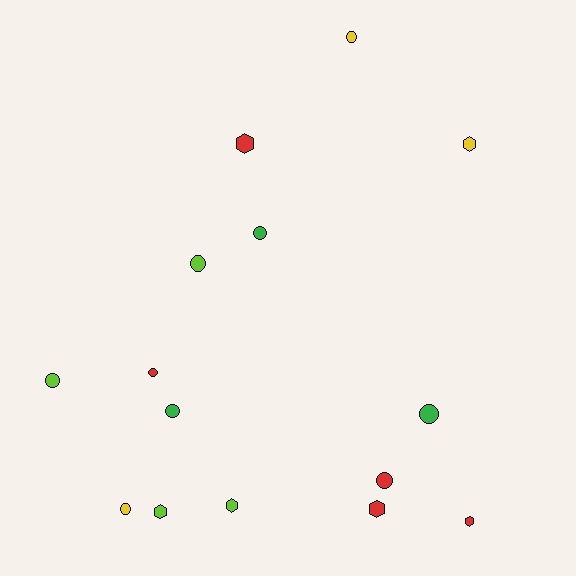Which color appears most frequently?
Red, with 5 objects.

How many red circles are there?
There are 2 red circles.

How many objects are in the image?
There are 15 objects.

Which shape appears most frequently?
Circle, with 9 objects.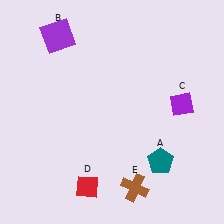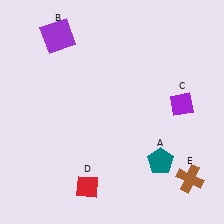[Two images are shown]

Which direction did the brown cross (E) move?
The brown cross (E) moved right.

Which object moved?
The brown cross (E) moved right.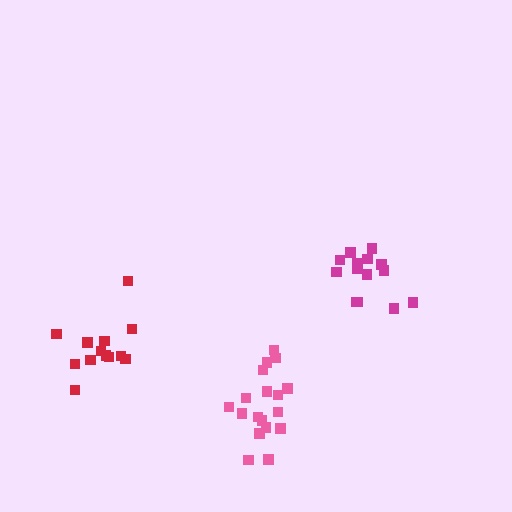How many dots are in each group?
Group 1: 14 dots, Group 2: 18 dots, Group 3: 13 dots (45 total).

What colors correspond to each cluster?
The clusters are colored: magenta, pink, red.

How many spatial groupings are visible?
There are 3 spatial groupings.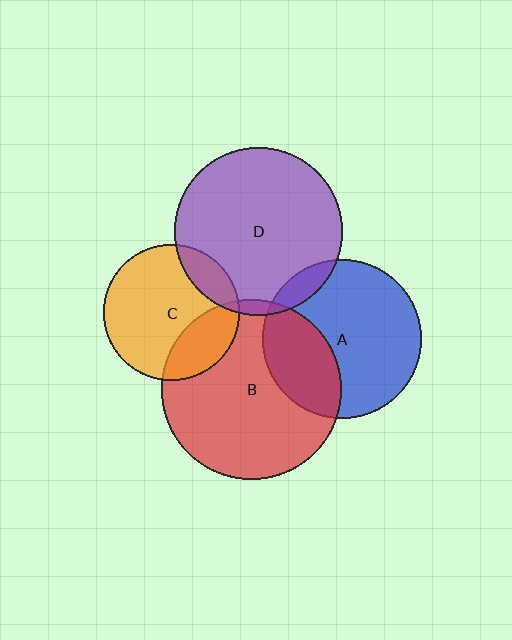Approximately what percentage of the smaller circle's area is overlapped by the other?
Approximately 30%.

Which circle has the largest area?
Circle B (red).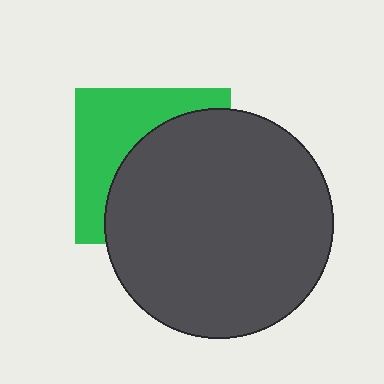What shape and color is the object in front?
The object in front is a dark gray circle.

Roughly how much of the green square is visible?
A small part of it is visible (roughly 41%).